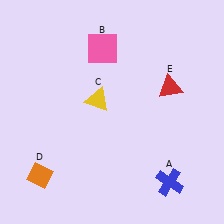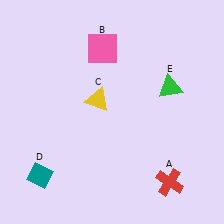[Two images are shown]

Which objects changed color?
A changed from blue to red. D changed from orange to teal. E changed from red to green.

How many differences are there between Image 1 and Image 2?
There are 3 differences between the two images.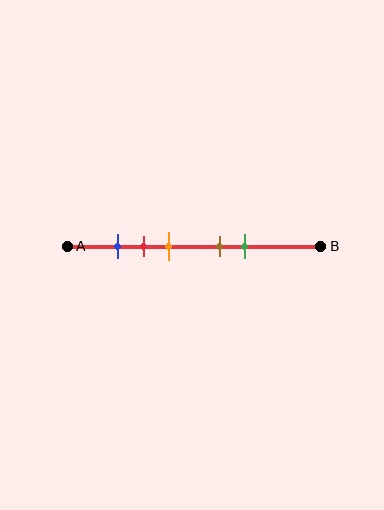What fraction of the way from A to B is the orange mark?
The orange mark is approximately 40% (0.4) of the way from A to B.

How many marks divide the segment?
There are 5 marks dividing the segment.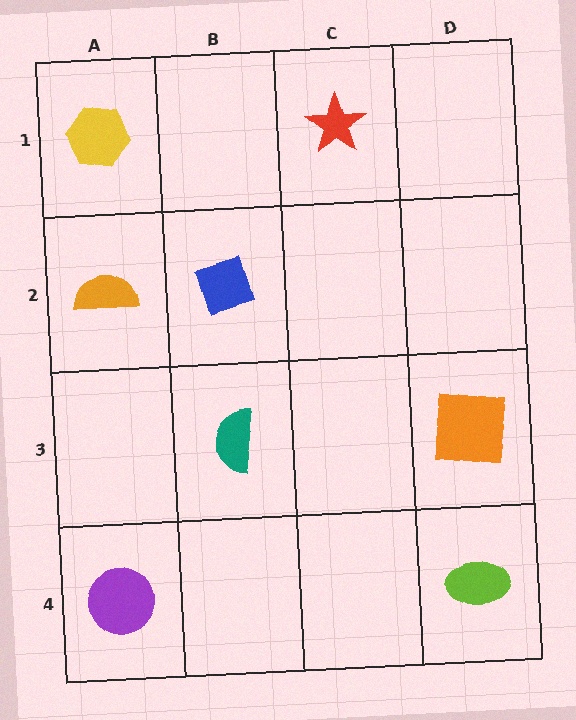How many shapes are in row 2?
2 shapes.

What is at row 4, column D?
A lime ellipse.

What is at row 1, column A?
A yellow hexagon.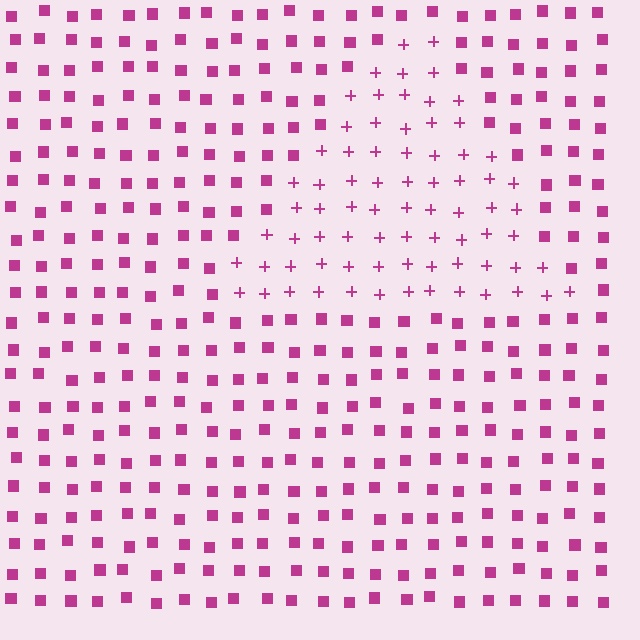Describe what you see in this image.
The image is filled with small magenta elements arranged in a uniform grid. A triangle-shaped region contains plus signs, while the surrounding area contains squares. The boundary is defined purely by the change in element shape.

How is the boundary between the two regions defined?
The boundary is defined by a change in element shape: plus signs inside vs. squares outside. All elements share the same color and spacing.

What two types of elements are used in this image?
The image uses plus signs inside the triangle region and squares outside it.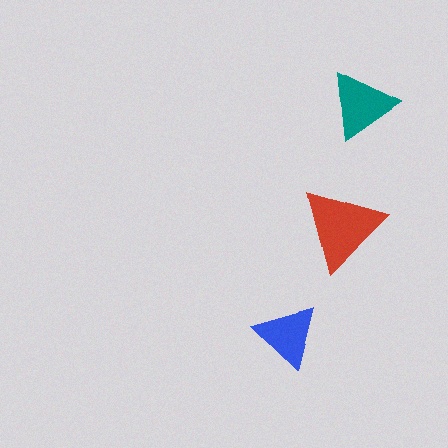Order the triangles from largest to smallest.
the red one, the teal one, the blue one.